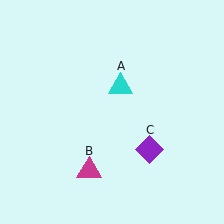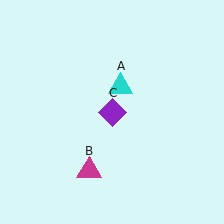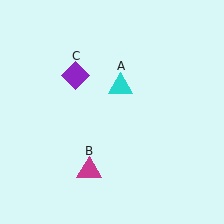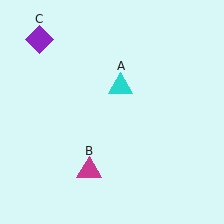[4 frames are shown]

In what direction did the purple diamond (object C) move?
The purple diamond (object C) moved up and to the left.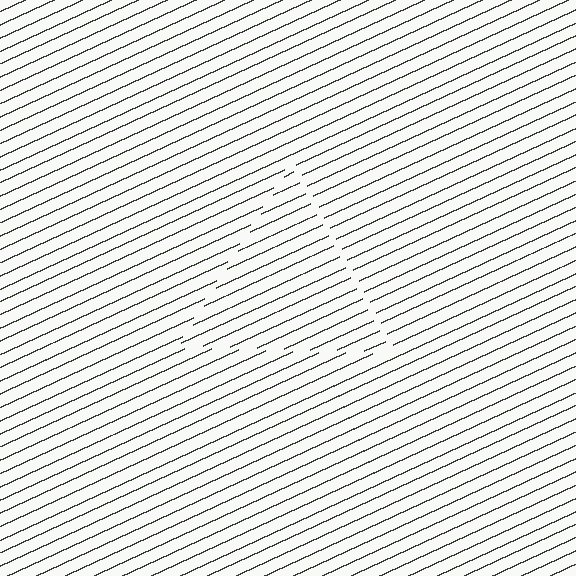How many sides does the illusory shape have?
3 sides — the line-ends trace a triangle.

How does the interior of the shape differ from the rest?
The interior of the shape contains the same grating, shifted by half a period — the contour is defined by the phase discontinuity where line-ends from the inner and outer gratings abut.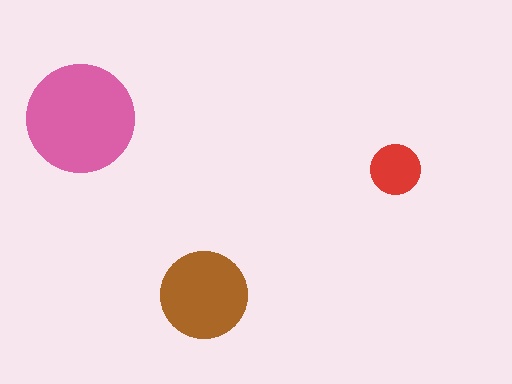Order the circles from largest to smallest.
the pink one, the brown one, the red one.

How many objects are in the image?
There are 3 objects in the image.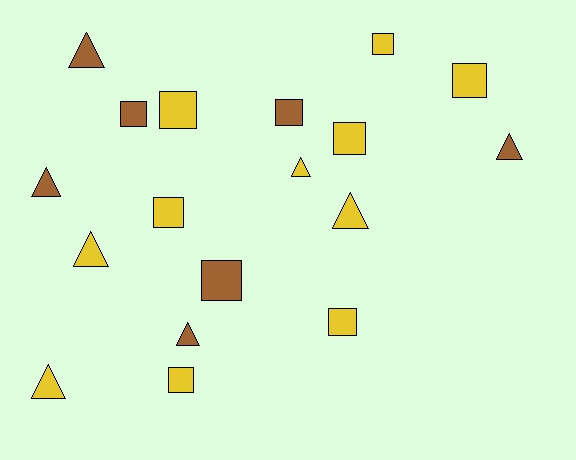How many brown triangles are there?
There are 4 brown triangles.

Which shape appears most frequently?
Square, with 10 objects.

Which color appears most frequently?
Yellow, with 11 objects.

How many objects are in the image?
There are 18 objects.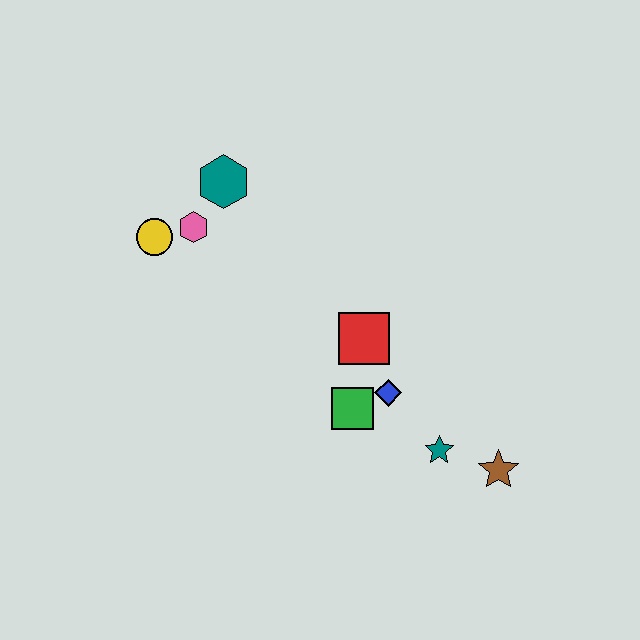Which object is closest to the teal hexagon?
The pink hexagon is closest to the teal hexagon.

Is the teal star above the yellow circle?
No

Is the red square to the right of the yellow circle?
Yes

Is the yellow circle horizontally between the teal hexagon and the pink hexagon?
No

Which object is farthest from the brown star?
The yellow circle is farthest from the brown star.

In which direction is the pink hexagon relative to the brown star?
The pink hexagon is to the left of the brown star.